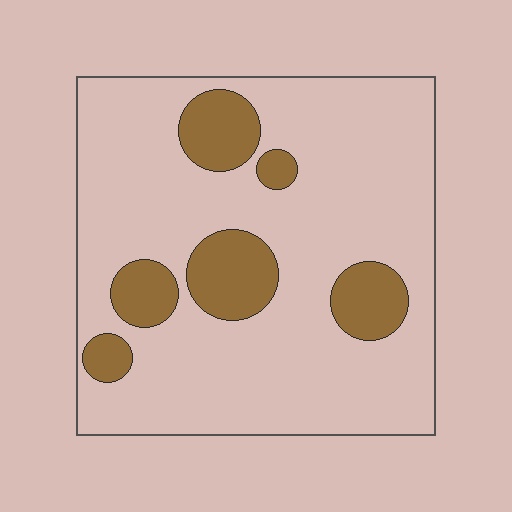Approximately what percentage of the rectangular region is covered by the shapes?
Approximately 20%.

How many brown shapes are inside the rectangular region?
6.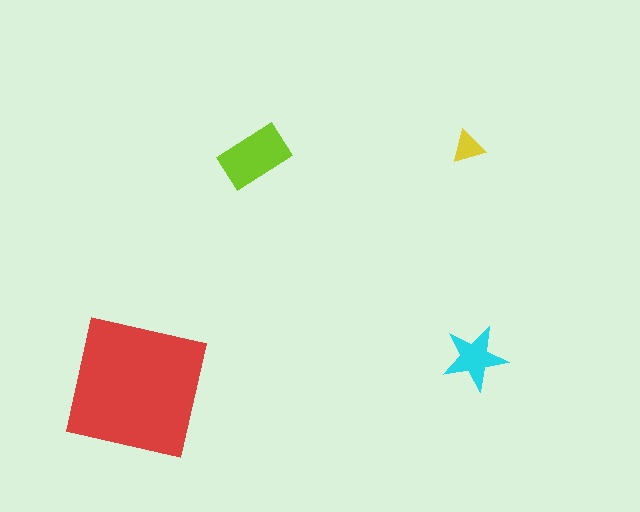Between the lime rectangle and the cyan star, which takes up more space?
The lime rectangle.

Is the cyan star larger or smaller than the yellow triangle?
Larger.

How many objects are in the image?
There are 4 objects in the image.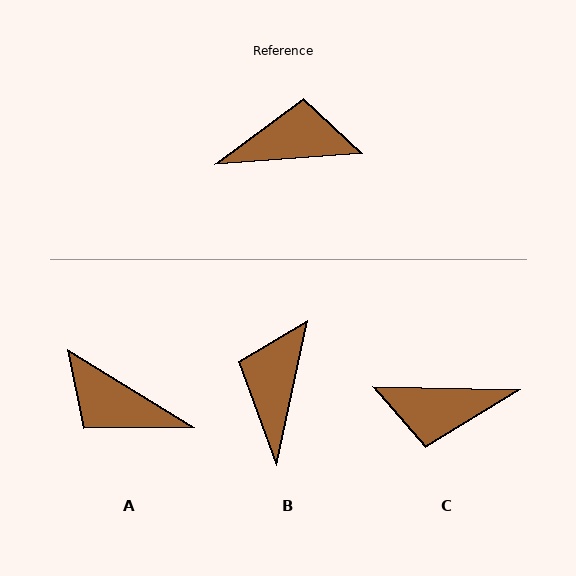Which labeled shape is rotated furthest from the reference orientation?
C, about 175 degrees away.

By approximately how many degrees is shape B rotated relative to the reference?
Approximately 74 degrees counter-clockwise.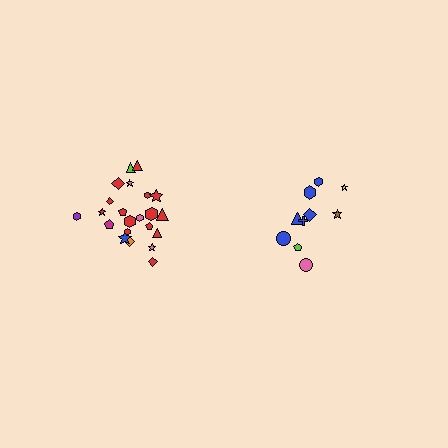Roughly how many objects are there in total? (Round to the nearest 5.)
Roughly 30 objects in total.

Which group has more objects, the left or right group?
The left group.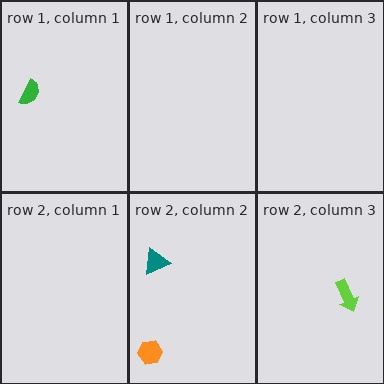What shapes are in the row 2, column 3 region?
The lime arrow.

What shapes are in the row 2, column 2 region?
The orange hexagon, the teal triangle.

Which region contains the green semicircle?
The row 1, column 1 region.